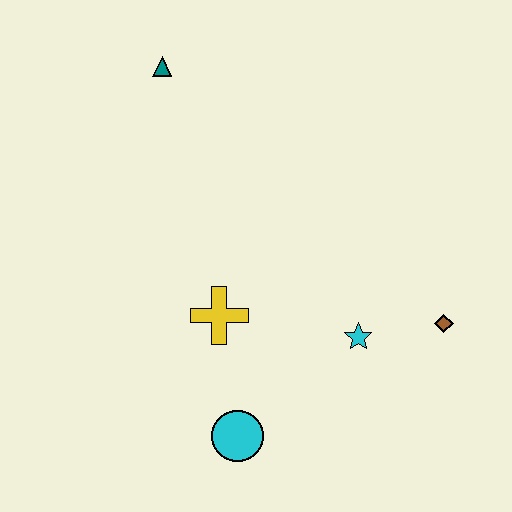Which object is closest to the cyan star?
The brown diamond is closest to the cyan star.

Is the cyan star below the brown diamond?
Yes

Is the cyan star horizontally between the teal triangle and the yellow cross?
No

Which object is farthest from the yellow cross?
The teal triangle is farthest from the yellow cross.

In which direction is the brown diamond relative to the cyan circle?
The brown diamond is to the right of the cyan circle.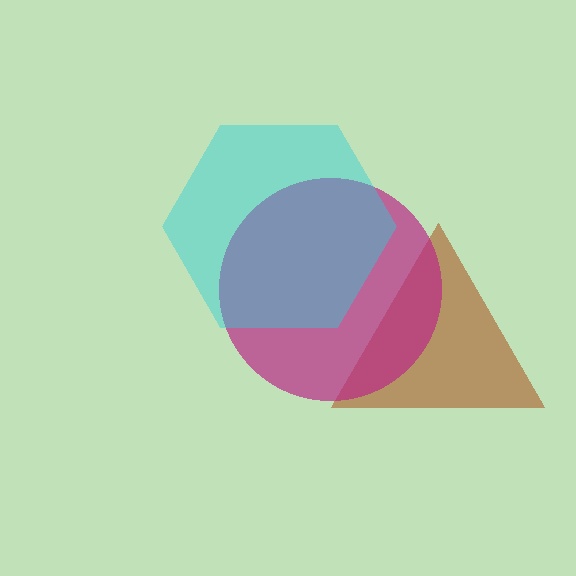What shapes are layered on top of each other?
The layered shapes are: a brown triangle, a magenta circle, a cyan hexagon.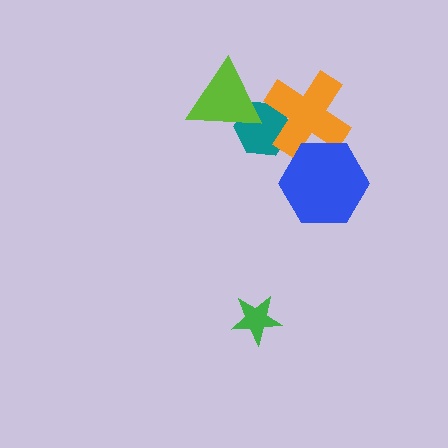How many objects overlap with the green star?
0 objects overlap with the green star.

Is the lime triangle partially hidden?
No, no other shape covers it.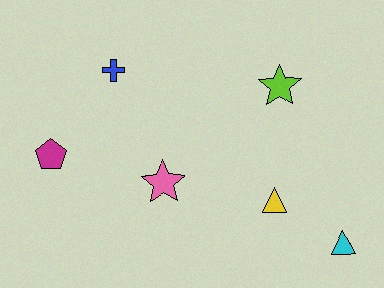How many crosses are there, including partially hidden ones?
There is 1 cross.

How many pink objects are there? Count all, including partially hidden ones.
There is 1 pink object.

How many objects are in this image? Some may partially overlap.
There are 6 objects.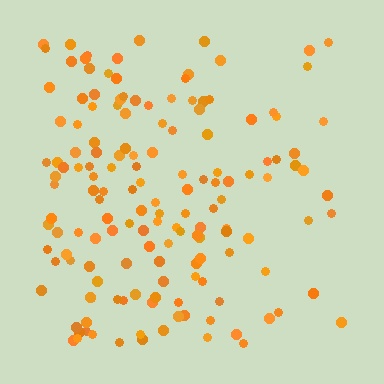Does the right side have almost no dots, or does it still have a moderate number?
Still a moderate number, just noticeably fewer than the left.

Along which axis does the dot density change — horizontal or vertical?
Horizontal.